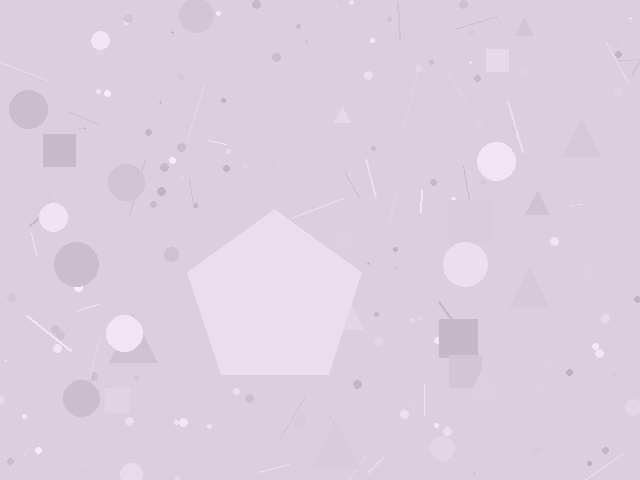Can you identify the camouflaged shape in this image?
The camouflaged shape is a pentagon.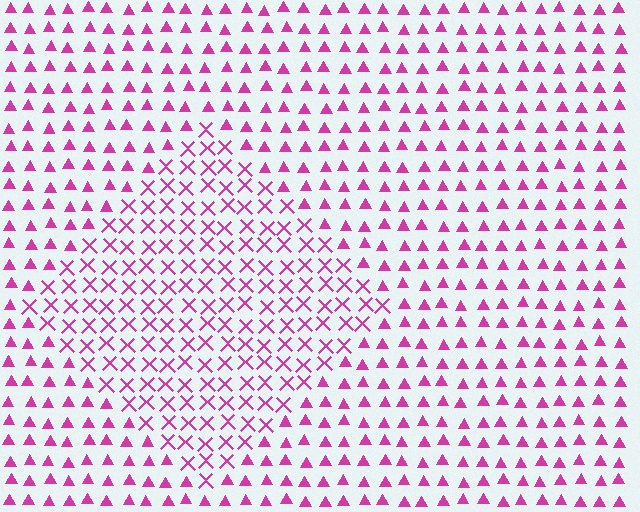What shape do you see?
I see a diamond.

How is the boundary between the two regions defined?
The boundary is defined by a change in element shape: X marks inside vs. triangles outside. All elements share the same color and spacing.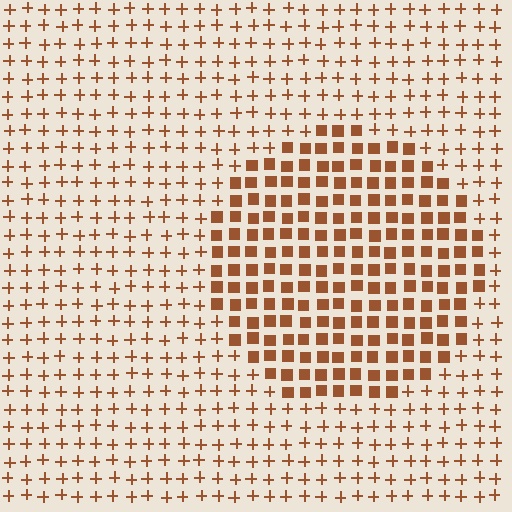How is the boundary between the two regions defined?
The boundary is defined by a change in element shape: squares inside vs. plus signs outside. All elements share the same color and spacing.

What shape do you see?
I see a circle.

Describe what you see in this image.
The image is filled with small brown elements arranged in a uniform grid. A circle-shaped region contains squares, while the surrounding area contains plus signs. The boundary is defined purely by the change in element shape.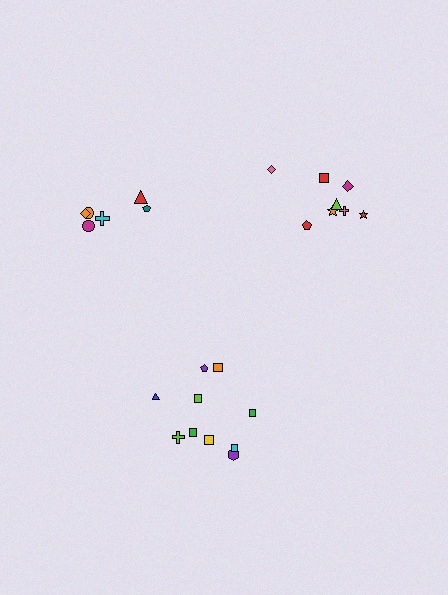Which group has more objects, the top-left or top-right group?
The top-right group.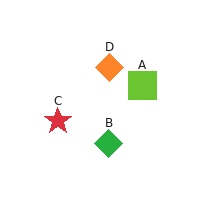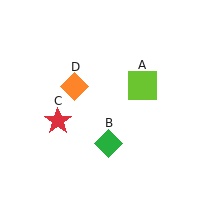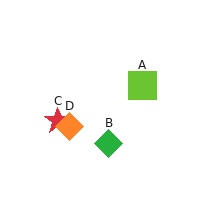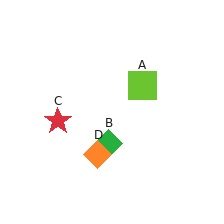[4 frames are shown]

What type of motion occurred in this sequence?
The orange diamond (object D) rotated counterclockwise around the center of the scene.